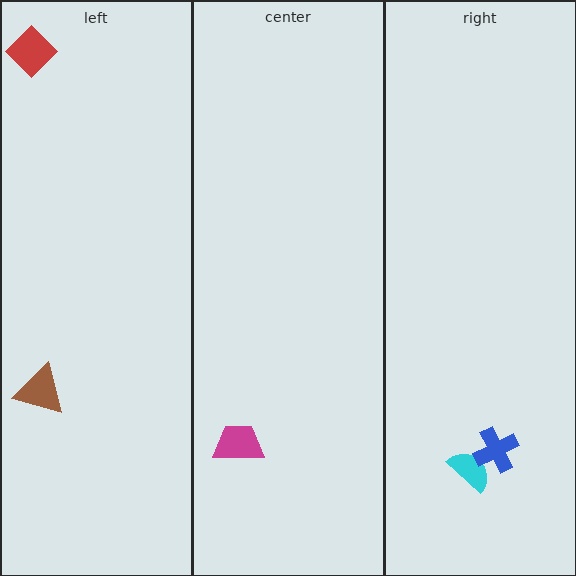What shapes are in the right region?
The cyan semicircle, the blue cross.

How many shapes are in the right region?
2.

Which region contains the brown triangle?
The left region.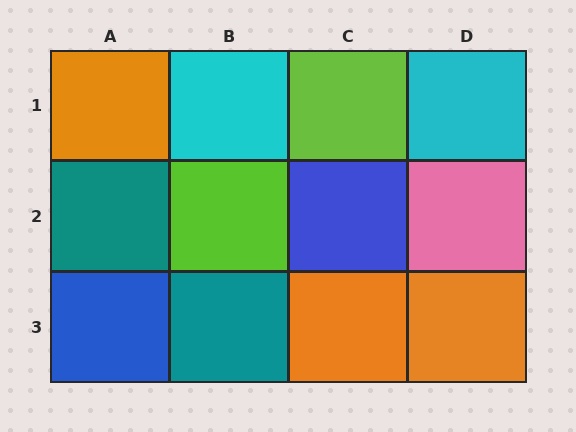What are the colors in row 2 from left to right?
Teal, lime, blue, pink.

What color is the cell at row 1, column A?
Orange.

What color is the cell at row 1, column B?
Cyan.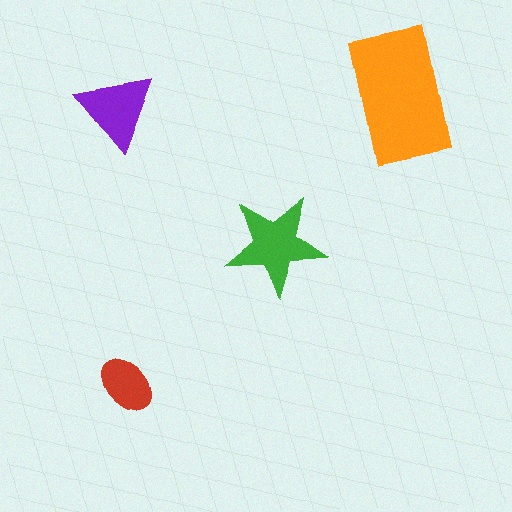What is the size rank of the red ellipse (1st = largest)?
4th.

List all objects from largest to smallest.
The orange rectangle, the green star, the purple triangle, the red ellipse.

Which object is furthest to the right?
The orange rectangle is rightmost.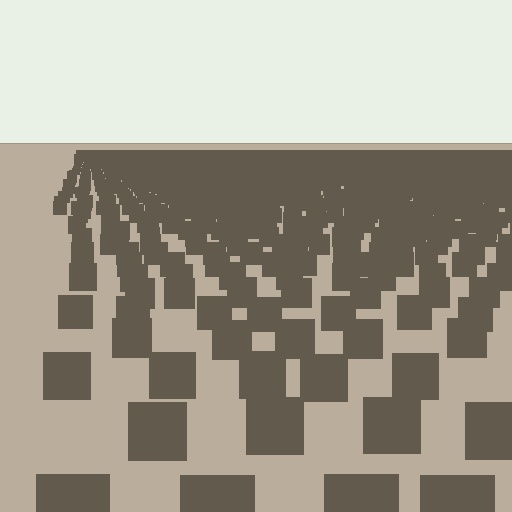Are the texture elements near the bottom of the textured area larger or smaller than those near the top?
Larger. Near the bottom, elements are closer to the viewer and appear at a bigger on-screen size.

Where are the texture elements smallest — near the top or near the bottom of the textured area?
Near the top.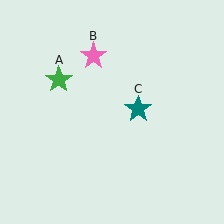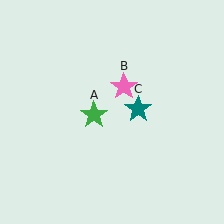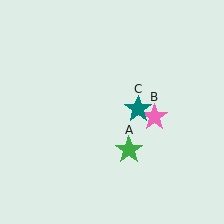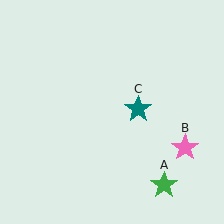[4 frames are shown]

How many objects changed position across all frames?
2 objects changed position: green star (object A), pink star (object B).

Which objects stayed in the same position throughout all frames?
Teal star (object C) remained stationary.